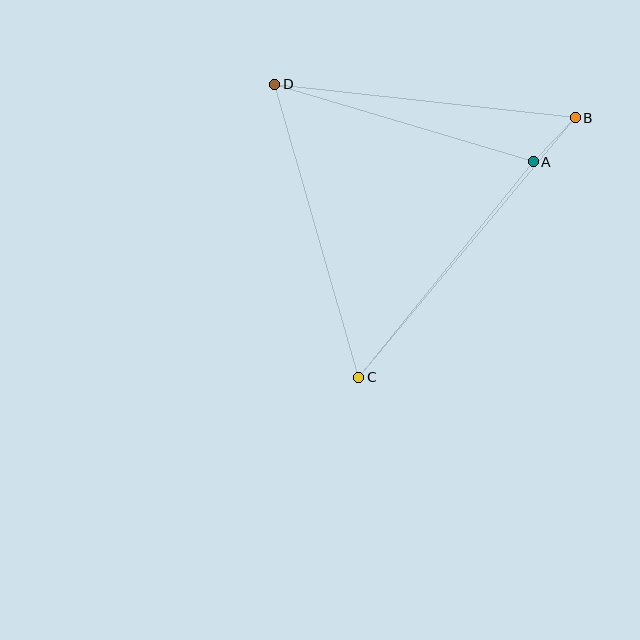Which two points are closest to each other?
Points A and B are closest to each other.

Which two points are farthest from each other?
Points B and C are farthest from each other.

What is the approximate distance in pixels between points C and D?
The distance between C and D is approximately 305 pixels.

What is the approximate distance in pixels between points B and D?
The distance between B and D is approximately 303 pixels.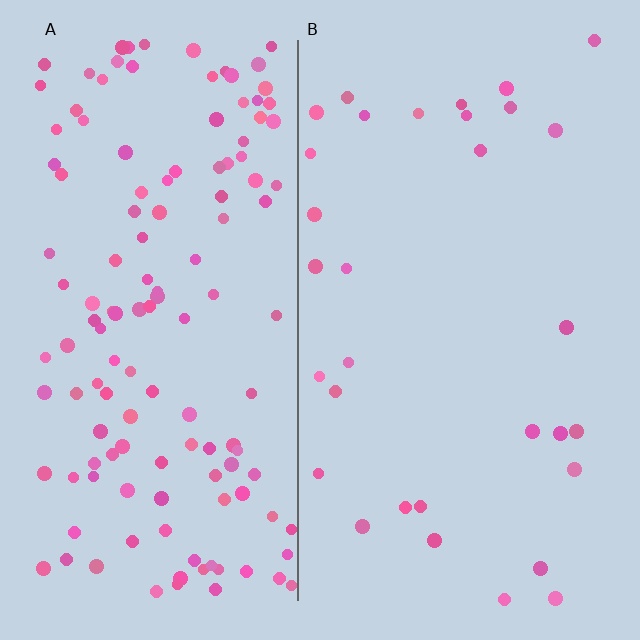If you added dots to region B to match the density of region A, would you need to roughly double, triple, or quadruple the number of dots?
Approximately quadruple.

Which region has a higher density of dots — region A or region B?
A (the left).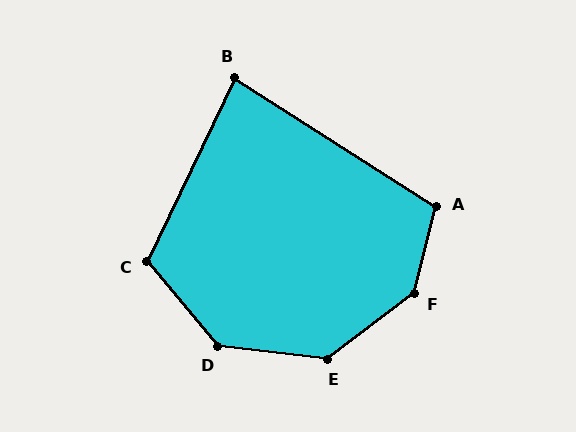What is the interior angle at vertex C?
Approximately 115 degrees (obtuse).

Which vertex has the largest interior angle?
F, at approximately 141 degrees.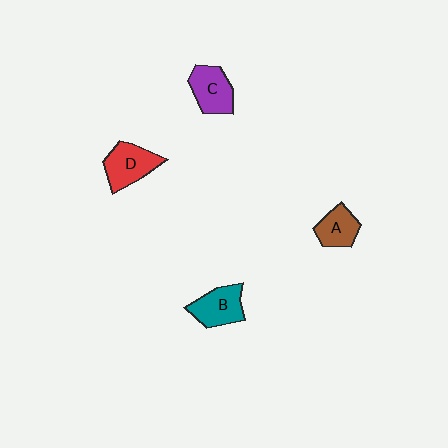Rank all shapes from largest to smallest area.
From largest to smallest: D (red), B (teal), C (purple), A (brown).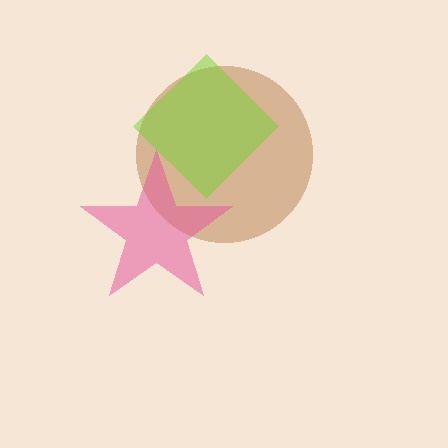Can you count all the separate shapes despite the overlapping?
Yes, there are 3 separate shapes.